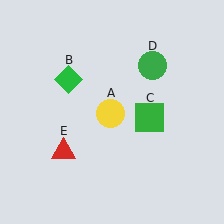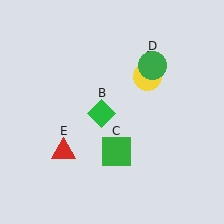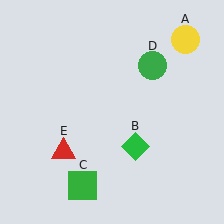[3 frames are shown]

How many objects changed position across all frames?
3 objects changed position: yellow circle (object A), green diamond (object B), green square (object C).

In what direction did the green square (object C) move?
The green square (object C) moved down and to the left.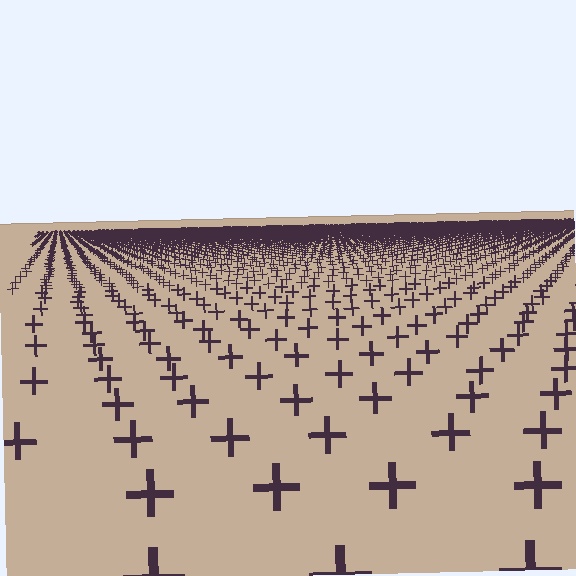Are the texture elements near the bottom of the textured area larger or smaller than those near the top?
Larger. Near the bottom, elements are closer to the viewer and appear at a bigger on-screen size.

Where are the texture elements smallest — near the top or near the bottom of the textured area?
Near the top.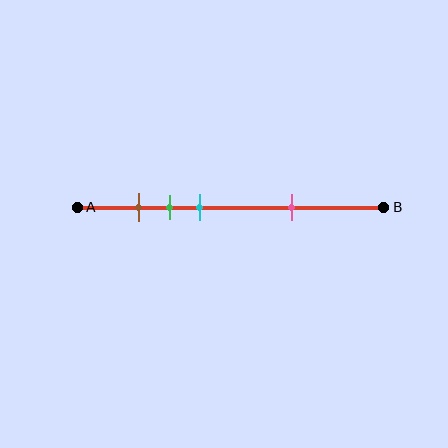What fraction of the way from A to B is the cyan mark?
The cyan mark is approximately 40% (0.4) of the way from A to B.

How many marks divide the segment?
There are 4 marks dividing the segment.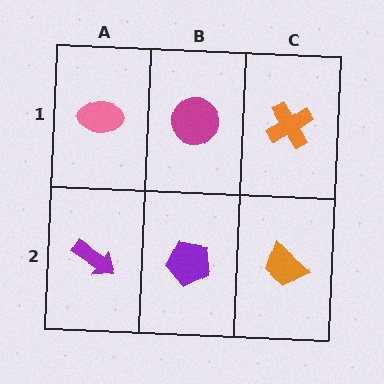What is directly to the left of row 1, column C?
A magenta circle.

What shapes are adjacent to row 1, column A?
A purple arrow (row 2, column A), a magenta circle (row 1, column B).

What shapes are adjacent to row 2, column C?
An orange cross (row 1, column C), a purple pentagon (row 2, column B).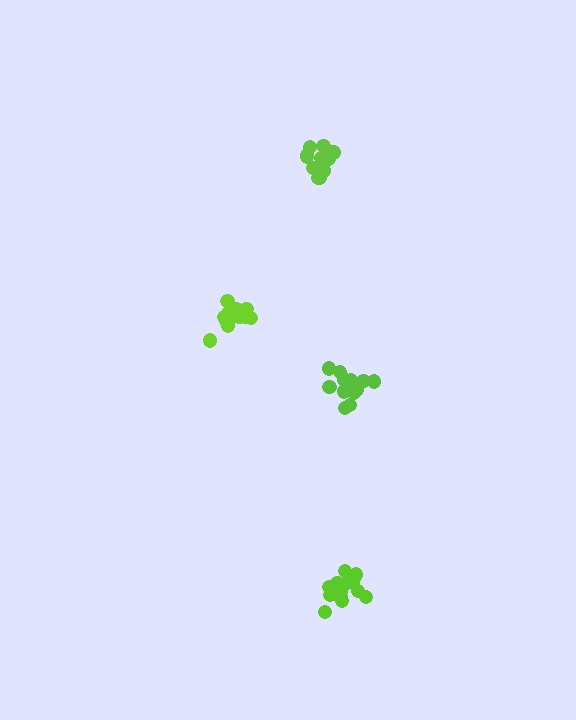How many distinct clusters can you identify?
There are 4 distinct clusters.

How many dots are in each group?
Group 1: 15 dots, Group 2: 16 dots, Group 3: 11 dots, Group 4: 15 dots (57 total).